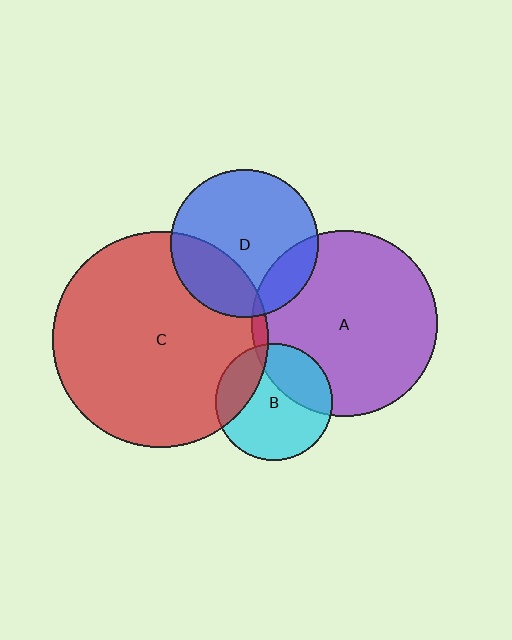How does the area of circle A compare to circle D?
Approximately 1.6 times.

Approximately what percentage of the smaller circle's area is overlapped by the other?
Approximately 30%.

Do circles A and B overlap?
Yes.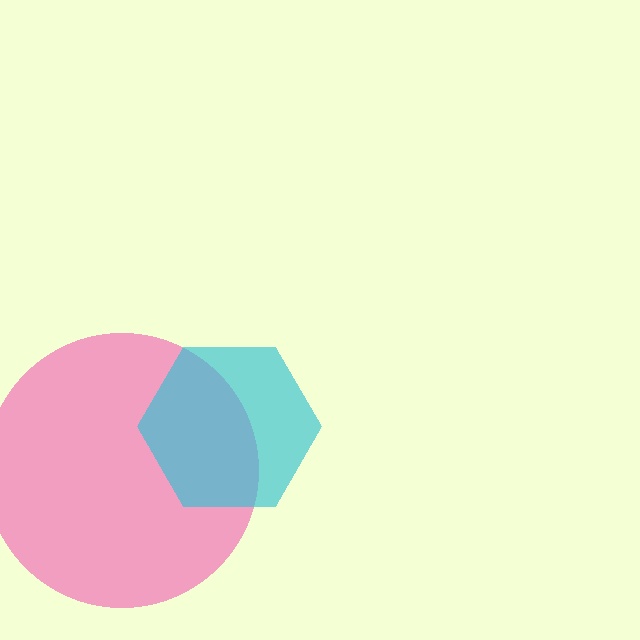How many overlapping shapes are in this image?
There are 2 overlapping shapes in the image.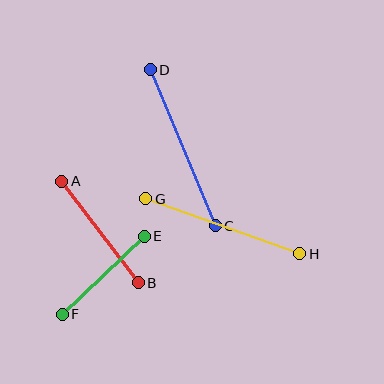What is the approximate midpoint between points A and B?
The midpoint is at approximately (100, 232) pixels.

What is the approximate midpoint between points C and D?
The midpoint is at approximately (183, 148) pixels.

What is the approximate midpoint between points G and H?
The midpoint is at approximately (223, 226) pixels.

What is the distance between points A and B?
The distance is approximately 127 pixels.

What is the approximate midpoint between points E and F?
The midpoint is at approximately (103, 275) pixels.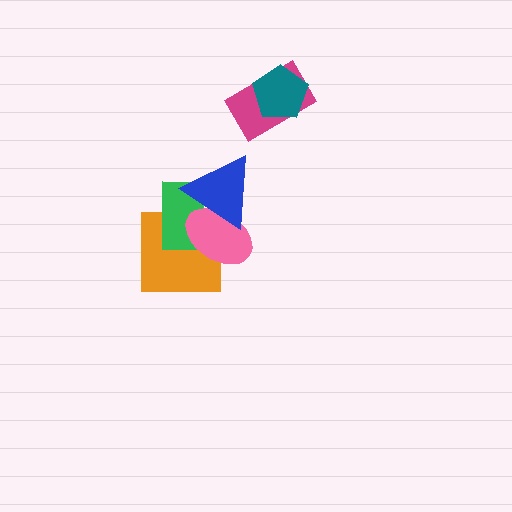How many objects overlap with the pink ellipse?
3 objects overlap with the pink ellipse.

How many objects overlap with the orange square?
3 objects overlap with the orange square.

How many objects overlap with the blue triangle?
3 objects overlap with the blue triangle.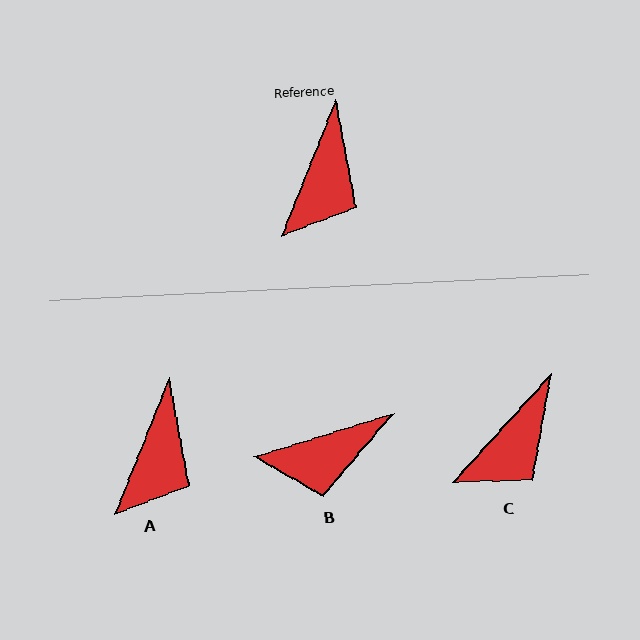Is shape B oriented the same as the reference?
No, it is off by about 51 degrees.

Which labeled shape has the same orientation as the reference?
A.